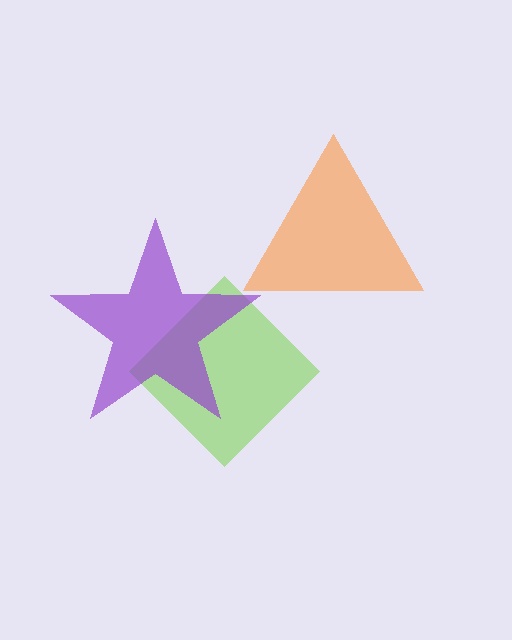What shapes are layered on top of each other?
The layered shapes are: an orange triangle, a lime diamond, a purple star.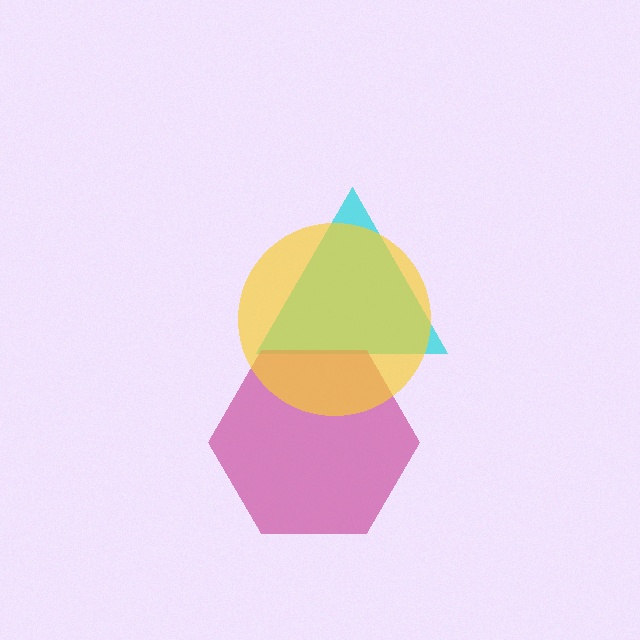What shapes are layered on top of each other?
The layered shapes are: a cyan triangle, a magenta hexagon, a yellow circle.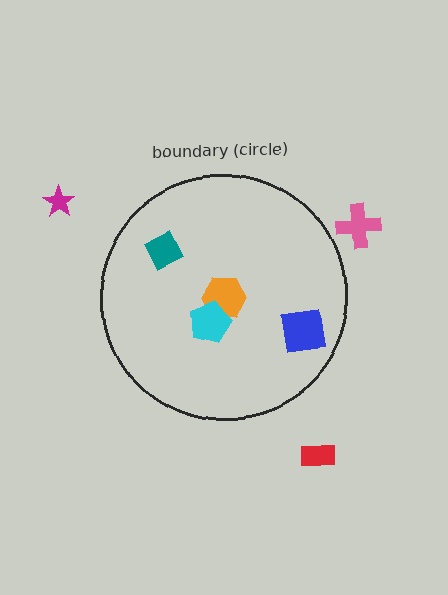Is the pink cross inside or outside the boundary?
Outside.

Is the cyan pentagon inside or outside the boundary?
Inside.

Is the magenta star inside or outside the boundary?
Outside.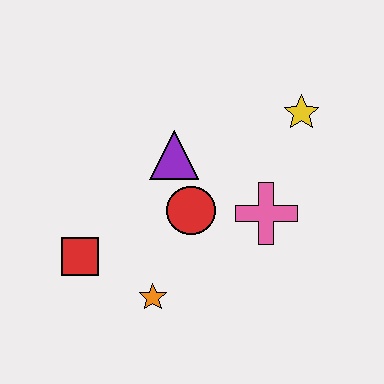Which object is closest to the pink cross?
The red circle is closest to the pink cross.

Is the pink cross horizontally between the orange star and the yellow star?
Yes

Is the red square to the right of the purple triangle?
No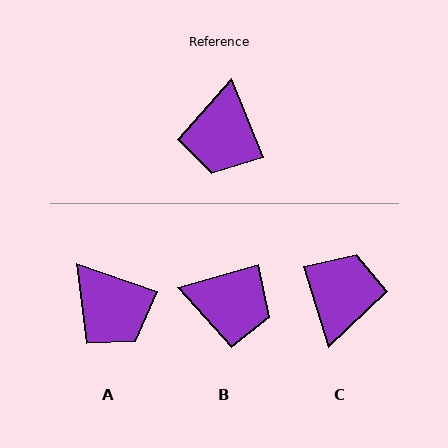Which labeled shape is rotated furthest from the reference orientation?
C, about 175 degrees away.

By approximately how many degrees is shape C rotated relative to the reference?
Approximately 175 degrees counter-clockwise.